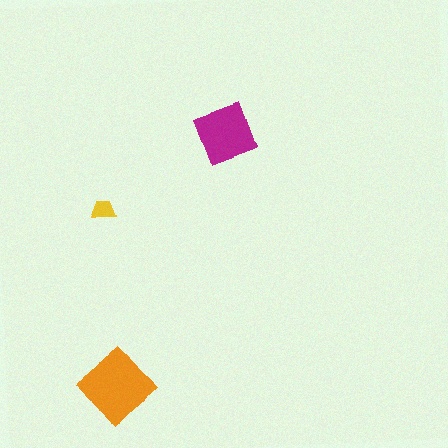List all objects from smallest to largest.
The yellow trapezoid, the magenta square, the orange diamond.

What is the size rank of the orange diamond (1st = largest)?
1st.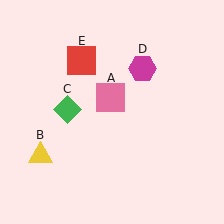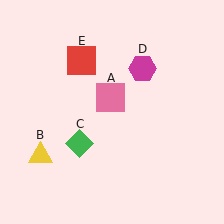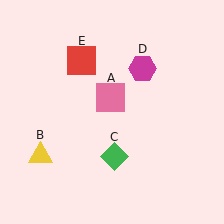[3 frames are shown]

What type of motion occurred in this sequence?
The green diamond (object C) rotated counterclockwise around the center of the scene.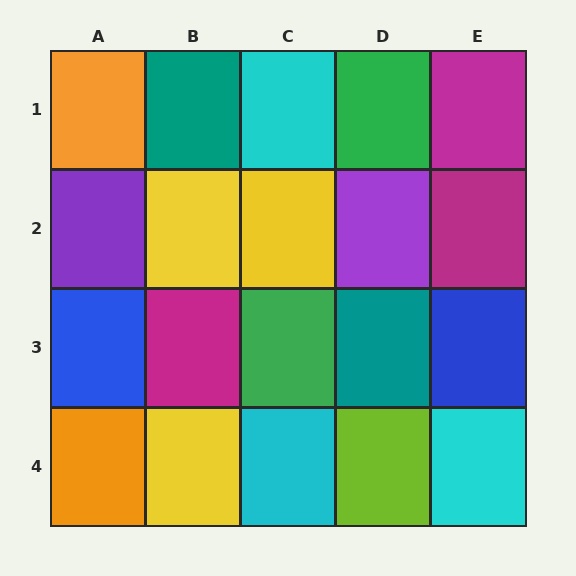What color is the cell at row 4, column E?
Cyan.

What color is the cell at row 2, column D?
Purple.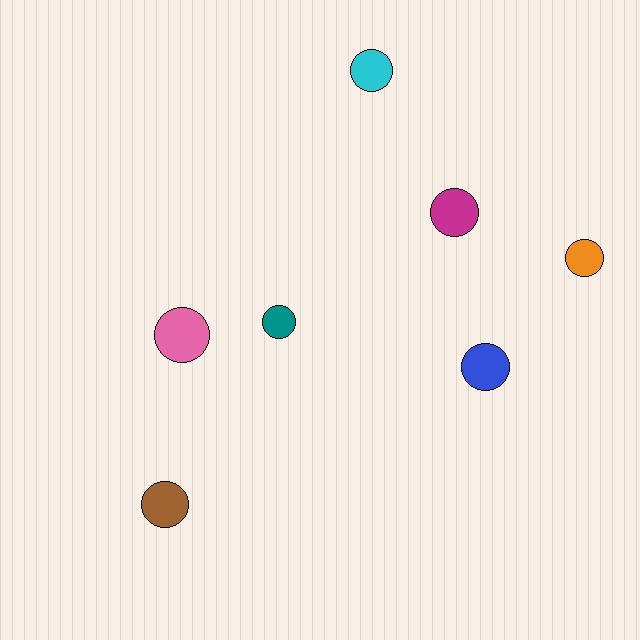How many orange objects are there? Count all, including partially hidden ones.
There is 1 orange object.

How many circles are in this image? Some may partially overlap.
There are 7 circles.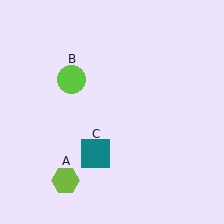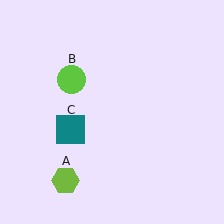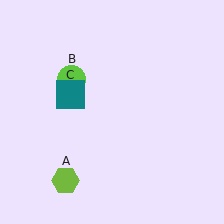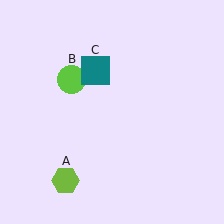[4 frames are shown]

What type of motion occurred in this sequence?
The teal square (object C) rotated clockwise around the center of the scene.